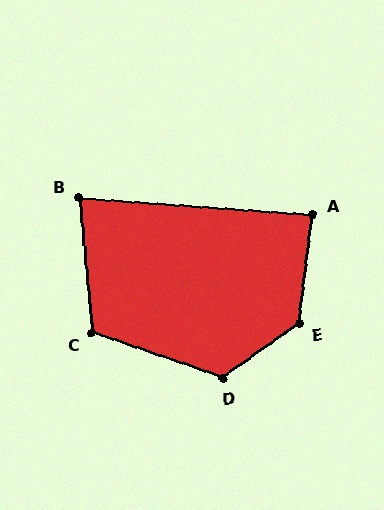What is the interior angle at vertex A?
Approximately 87 degrees (approximately right).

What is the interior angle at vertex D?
Approximately 125 degrees (obtuse).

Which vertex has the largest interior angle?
E, at approximately 133 degrees.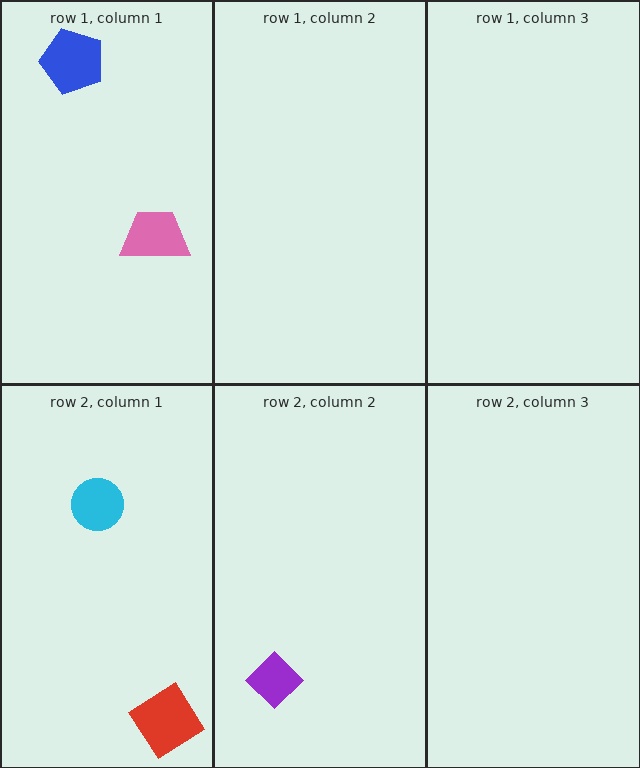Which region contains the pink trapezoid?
The row 1, column 1 region.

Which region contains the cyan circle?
The row 2, column 1 region.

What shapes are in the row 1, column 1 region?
The blue pentagon, the pink trapezoid.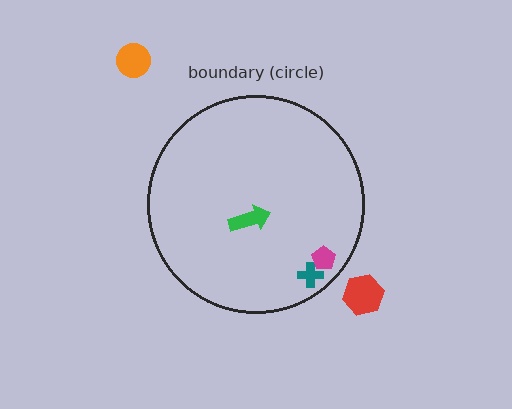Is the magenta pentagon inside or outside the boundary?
Inside.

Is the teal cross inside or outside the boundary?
Inside.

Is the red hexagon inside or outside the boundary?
Outside.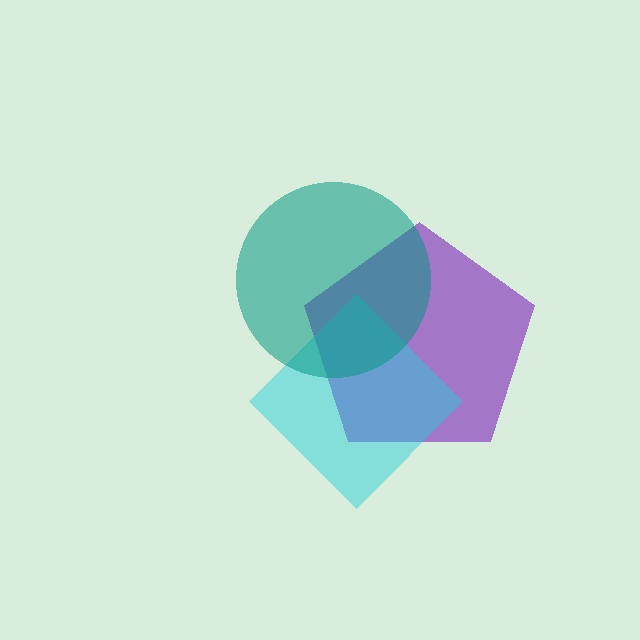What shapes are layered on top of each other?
The layered shapes are: a purple pentagon, a cyan diamond, a teal circle.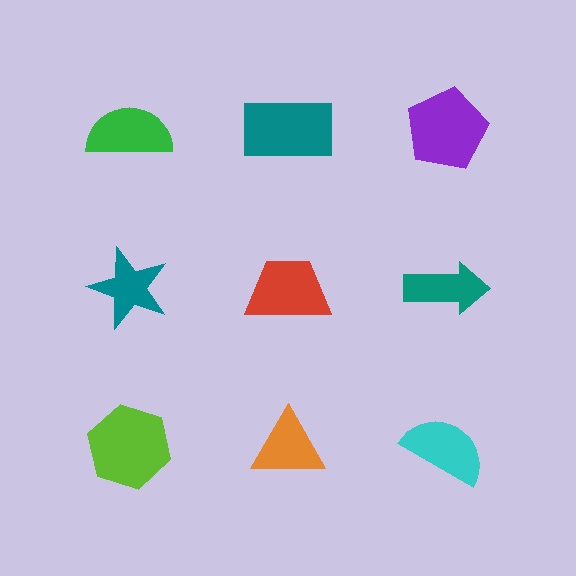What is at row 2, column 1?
A teal star.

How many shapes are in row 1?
3 shapes.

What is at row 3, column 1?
A lime hexagon.